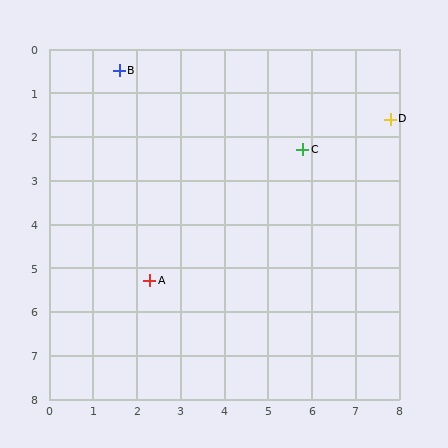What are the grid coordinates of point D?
Point D is at approximately (7.8, 1.6).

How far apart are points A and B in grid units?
Points A and B are about 4.9 grid units apart.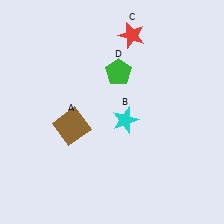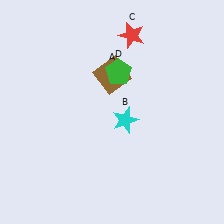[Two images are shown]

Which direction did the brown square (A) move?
The brown square (A) moved up.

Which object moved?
The brown square (A) moved up.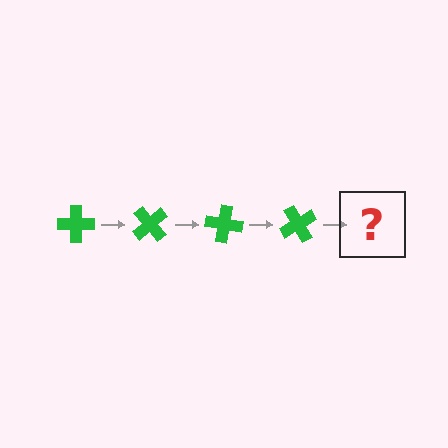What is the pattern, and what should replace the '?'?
The pattern is that the cross rotates 50 degrees each step. The '?' should be a green cross rotated 200 degrees.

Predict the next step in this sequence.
The next step is a green cross rotated 200 degrees.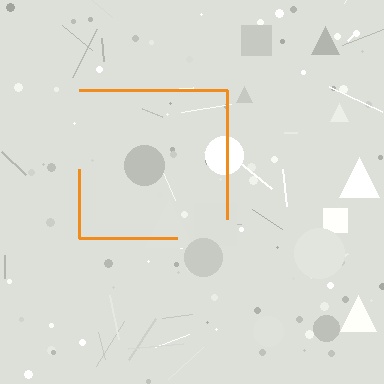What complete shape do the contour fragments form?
The contour fragments form a square.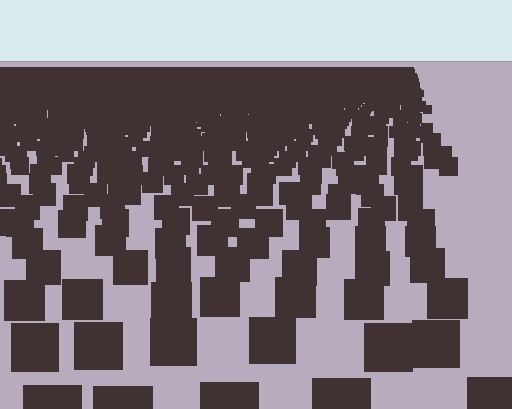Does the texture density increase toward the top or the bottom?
Density increases toward the top.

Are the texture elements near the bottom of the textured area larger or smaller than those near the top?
Larger. Near the bottom, elements are closer to the viewer and appear at a bigger on-screen size.